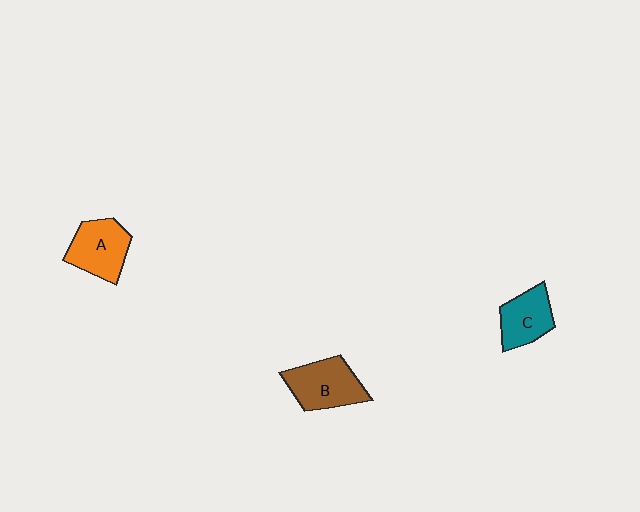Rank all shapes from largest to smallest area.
From largest to smallest: B (brown), A (orange), C (teal).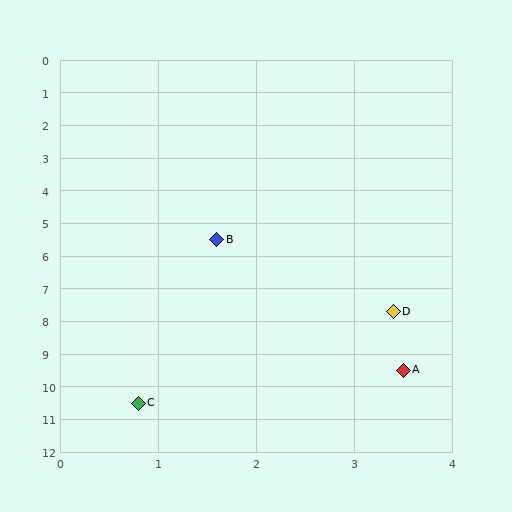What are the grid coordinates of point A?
Point A is at approximately (3.5, 9.5).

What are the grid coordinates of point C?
Point C is at approximately (0.8, 10.5).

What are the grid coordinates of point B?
Point B is at approximately (1.6, 5.5).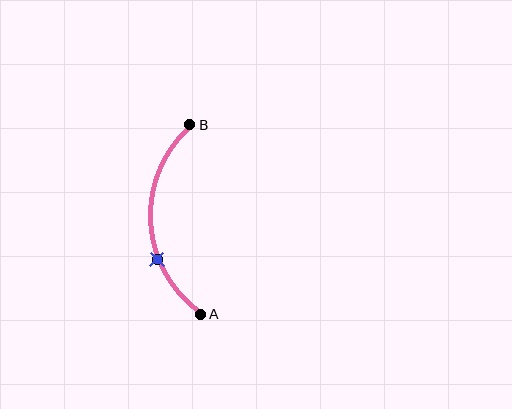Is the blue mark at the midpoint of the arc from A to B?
No. The blue mark lies on the arc but is closer to endpoint A. The arc midpoint would be at the point on the curve equidistant along the arc from both A and B.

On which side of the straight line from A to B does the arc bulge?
The arc bulges to the left of the straight line connecting A and B.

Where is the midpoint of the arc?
The arc midpoint is the point on the curve farthest from the straight line joining A and B. It sits to the left of that line.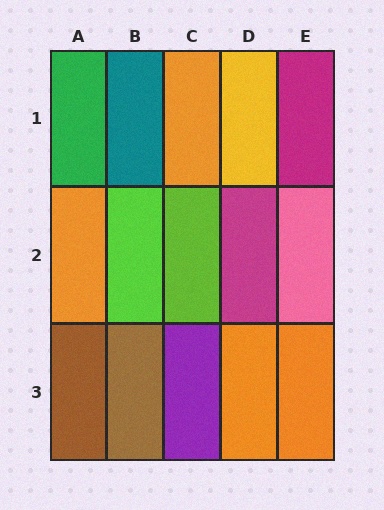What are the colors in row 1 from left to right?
Green, teal, orange, yellow, magenta.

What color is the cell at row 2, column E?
Pink.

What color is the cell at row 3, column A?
Brown.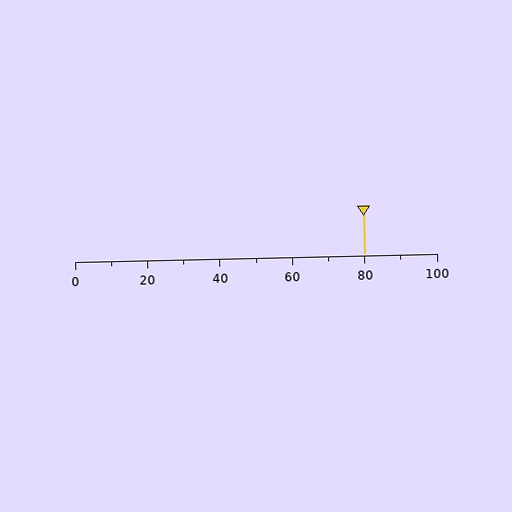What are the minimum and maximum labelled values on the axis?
The axis runs from 0 to 100.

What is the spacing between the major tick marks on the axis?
The major ticks are spaced 20 apart.